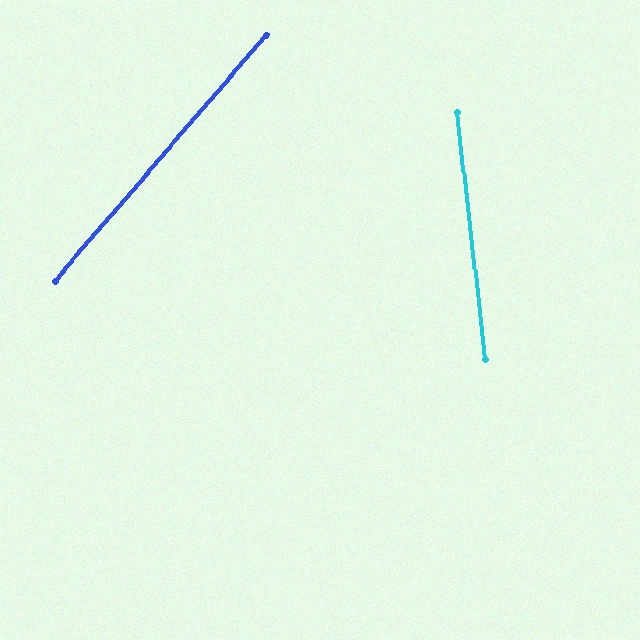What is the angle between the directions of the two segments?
Approximately 47 degrees.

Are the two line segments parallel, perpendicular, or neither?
Neither parallel nor perpendicular — they differ by about 47°.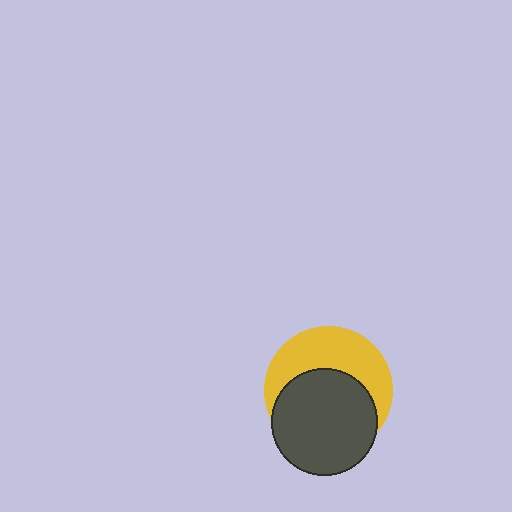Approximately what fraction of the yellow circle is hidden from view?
Roughly 55% of the yellow circle is hidden behind the dark gray circle.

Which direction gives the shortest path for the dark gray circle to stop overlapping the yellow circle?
Moving down gives the shortest separation.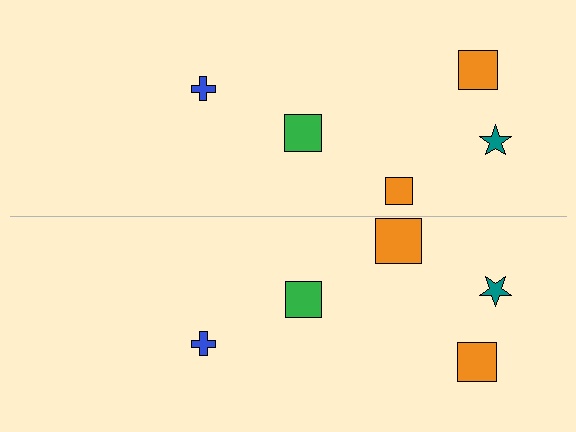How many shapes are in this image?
There are 10 shapes in this image.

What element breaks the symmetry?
The orange square on the bottom side has a different size than its mirror counterpart.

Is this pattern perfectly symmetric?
No, the pattern is not perfectly symmetric. The orange square on the bottom side has a different size than its mirror counterpart.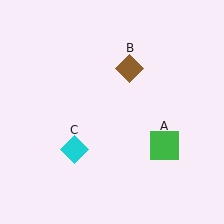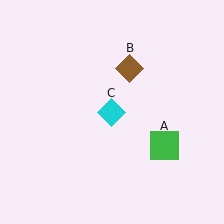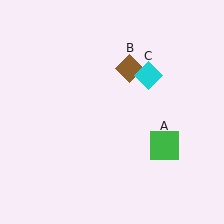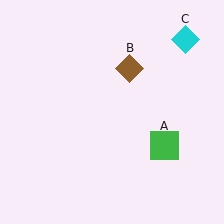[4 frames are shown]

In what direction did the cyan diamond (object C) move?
The cyan diamond (object C) moved up and to the right.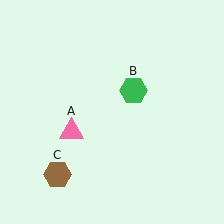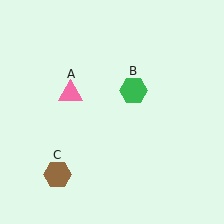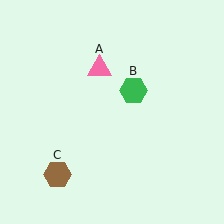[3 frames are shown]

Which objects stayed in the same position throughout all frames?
Green hexagon (object B) and brown hexagon (object C) remained stationary.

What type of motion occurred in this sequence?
The pink triangle (object A) rotated clockwise around the center of the scene.